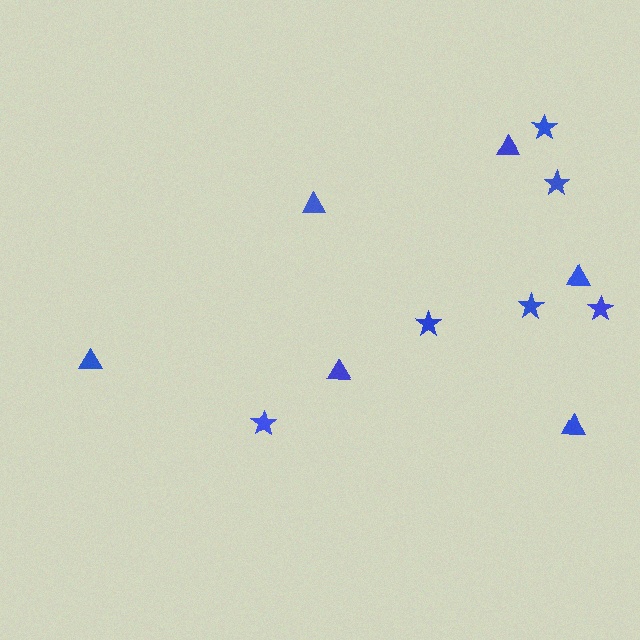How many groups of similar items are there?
There are 2 groups: one group of stars (6) and one group of triangles (6).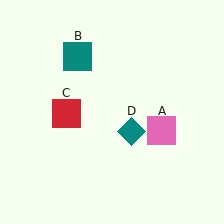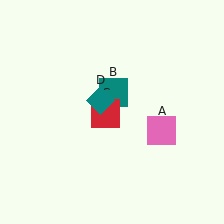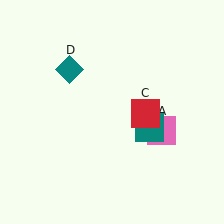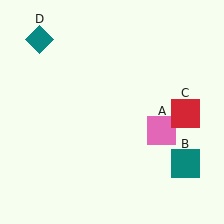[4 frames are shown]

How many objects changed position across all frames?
3 objects changed position: teal square (object B), red square (object C), teal diamond (object D).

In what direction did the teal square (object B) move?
The teal square (object B) moved down and to the right.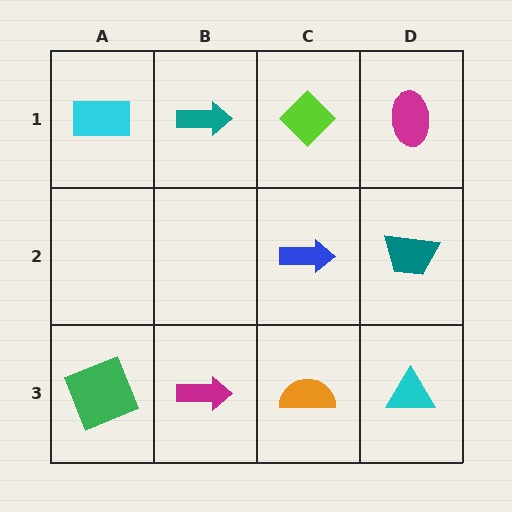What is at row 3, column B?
A magenta arrow.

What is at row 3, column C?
An orange semicircle.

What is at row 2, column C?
A blue arrow.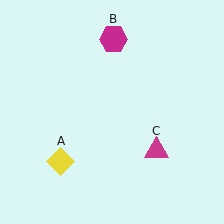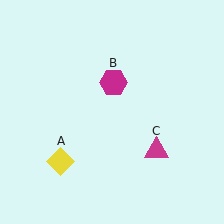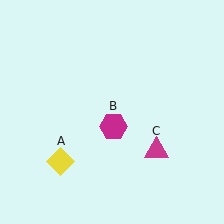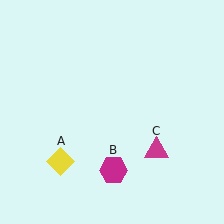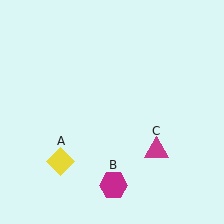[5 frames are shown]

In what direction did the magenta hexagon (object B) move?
The magenta hexagon (object B) moved down.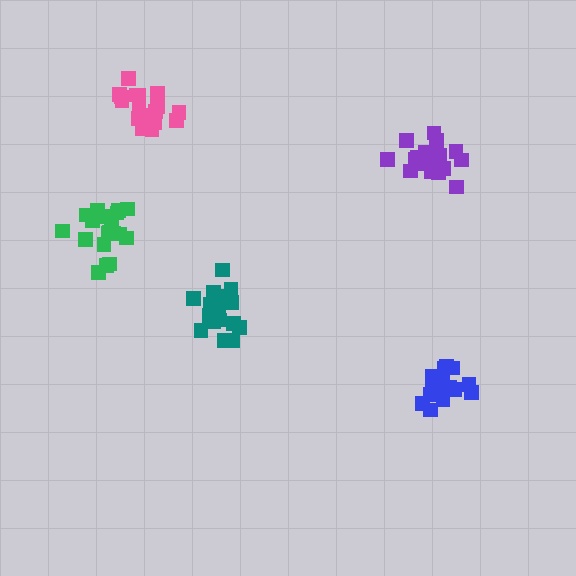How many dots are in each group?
Group 1: 19 dots, Group 2: 17 dots, Group 3: 19 dots, Group 4: 18 dots, Group 5: 18 dots (91 total).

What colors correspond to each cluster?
The clusters are colored: green, teal, pink, purple, blue.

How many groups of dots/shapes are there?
There are 5 groups.